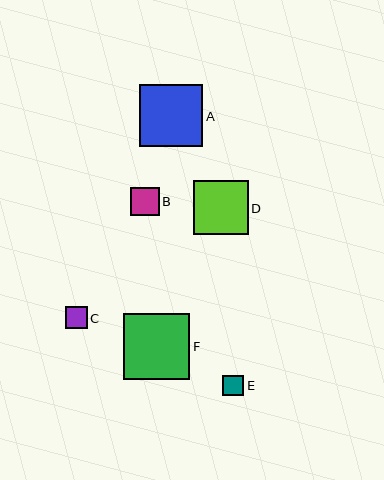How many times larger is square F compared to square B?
Square F is approximately 2.3 times the size of square B.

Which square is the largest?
Square F is the largest with a size of approximately 66 pixels.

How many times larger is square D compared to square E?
Square D is approximately 2.6 times the size of square E.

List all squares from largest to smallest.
From largest to smallest: F, A, D, B, C, E.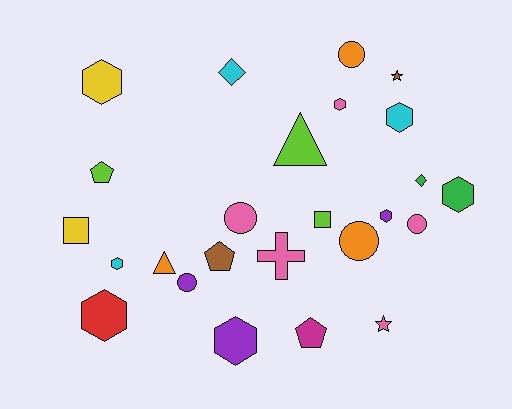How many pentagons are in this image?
There are 3 pentagons.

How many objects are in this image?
There are 25 objects.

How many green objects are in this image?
There are 2 green objects.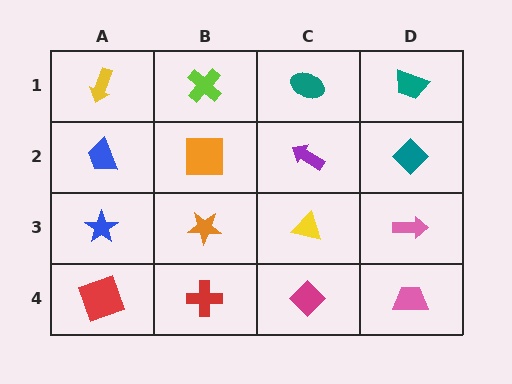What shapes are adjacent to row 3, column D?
A teal diamond (row 2, column D), a pink trapezoid (row 4, column D), a yellow triangle (row 3, column C).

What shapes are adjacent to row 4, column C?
A yellow triangle (row 3, column C), a red cross (row 4, column B), a pink trapezoid (row 4, column D).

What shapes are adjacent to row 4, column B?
An orange star (row 3, column B), a red square (row 4, column A), a magenta diamond (row 4, column C).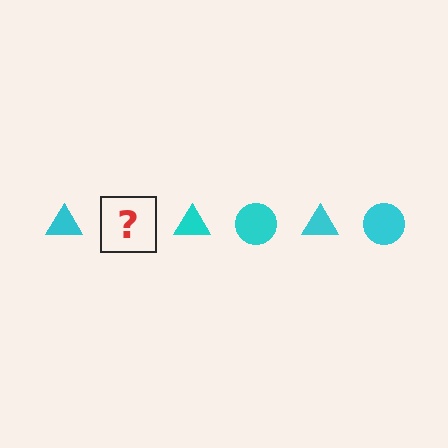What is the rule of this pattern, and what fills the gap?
The rule is that the pattern cycles through triangle, circle shapes in cyan. The gap should be filled with a cyan circle.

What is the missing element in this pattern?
The missing element is a cyan circle.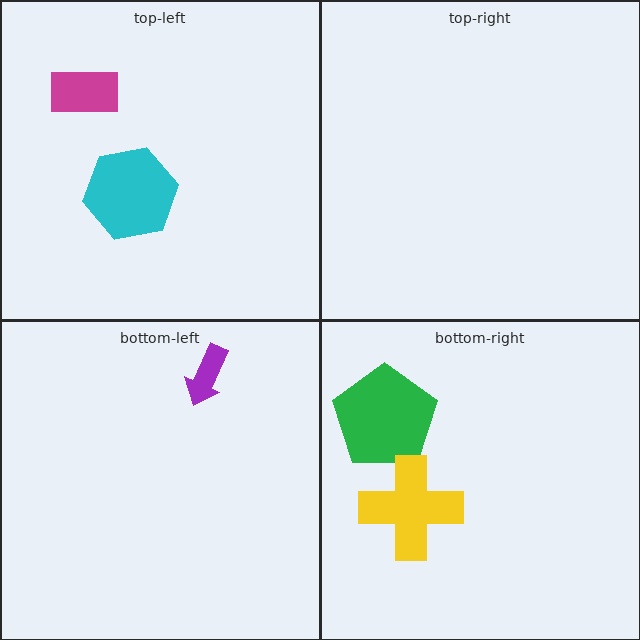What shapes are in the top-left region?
The magenta rectangle, the cyan hexagon.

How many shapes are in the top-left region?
2.